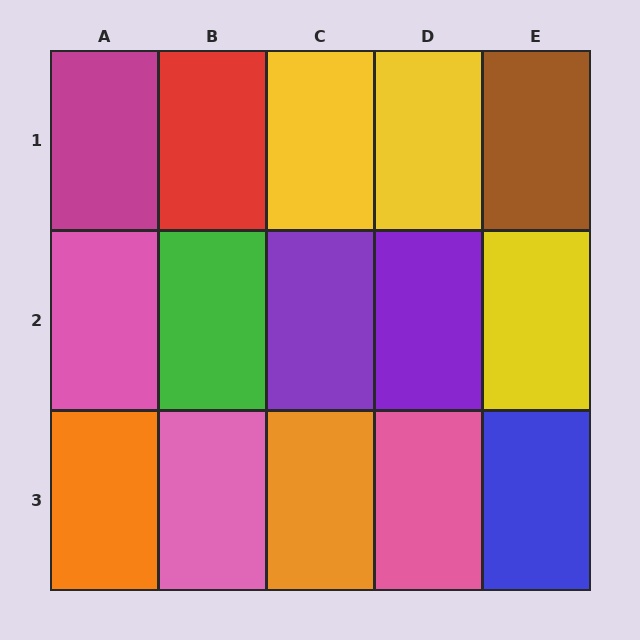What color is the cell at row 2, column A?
Pink.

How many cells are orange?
2 cells are orange.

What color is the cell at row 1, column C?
Yellow.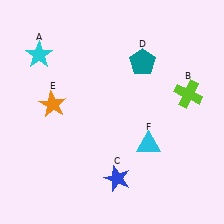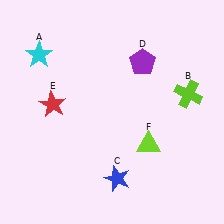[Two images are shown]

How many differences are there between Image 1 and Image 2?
There are 3 differences between the two images.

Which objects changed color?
D changed from teal to purple. E changed from orange to red. F changed from cyan to lime.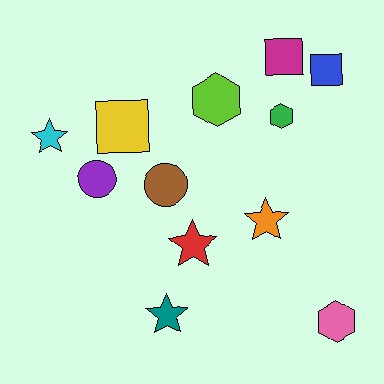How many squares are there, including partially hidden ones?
There are 3 squares.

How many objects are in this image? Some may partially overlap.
There are 12 objects.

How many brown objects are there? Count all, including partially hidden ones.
There is 1 brown object.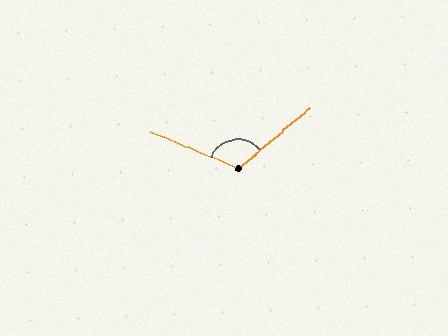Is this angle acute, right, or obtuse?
It is obtuse.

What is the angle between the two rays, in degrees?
Approximately 117 degrees.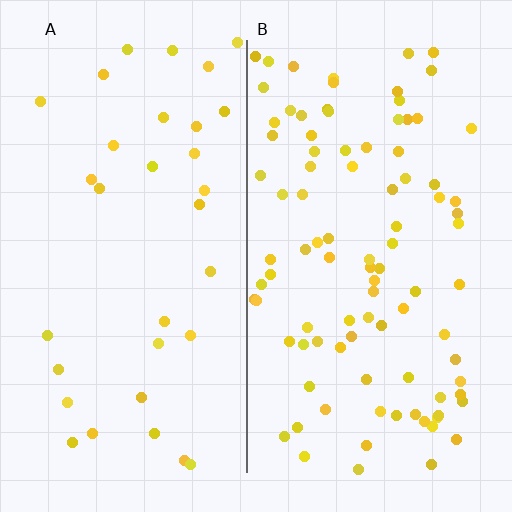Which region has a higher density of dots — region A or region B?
B (the right).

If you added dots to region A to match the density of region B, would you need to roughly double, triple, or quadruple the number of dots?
Approximately triple.